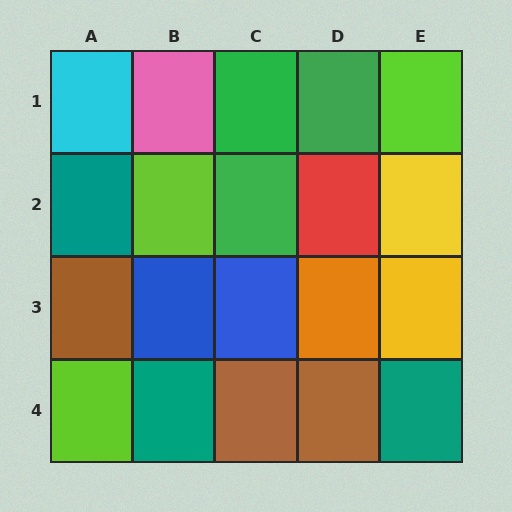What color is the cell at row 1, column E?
Lime.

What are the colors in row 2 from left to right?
Teal, lime, green, red, yellow.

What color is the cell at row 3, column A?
Brown.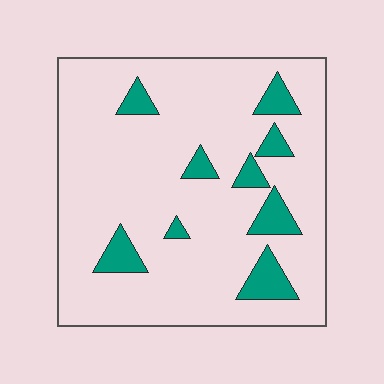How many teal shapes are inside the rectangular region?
9.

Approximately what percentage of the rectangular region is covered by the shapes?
Approximately 15%.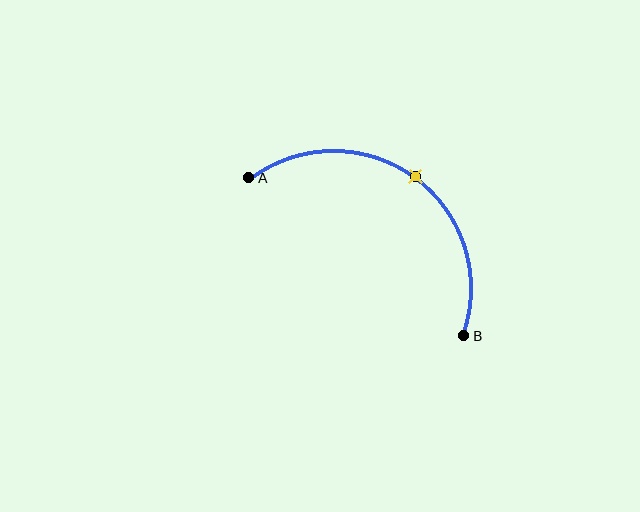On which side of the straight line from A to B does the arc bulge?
The arc bulges above and to the right of the straight line connecting A and B.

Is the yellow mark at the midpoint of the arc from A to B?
Yes. The yellow mark lies on the arc at equal arc-length from both A and B — it is the arc midpoint.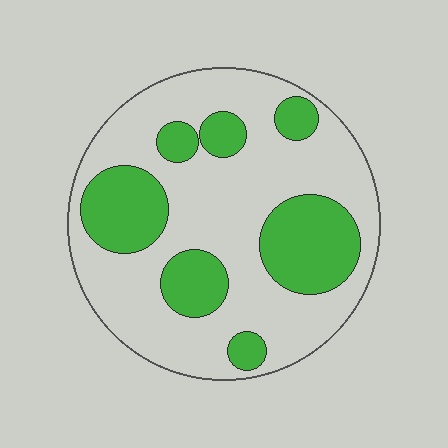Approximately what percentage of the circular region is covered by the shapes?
Approximately 30%.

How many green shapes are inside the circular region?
7.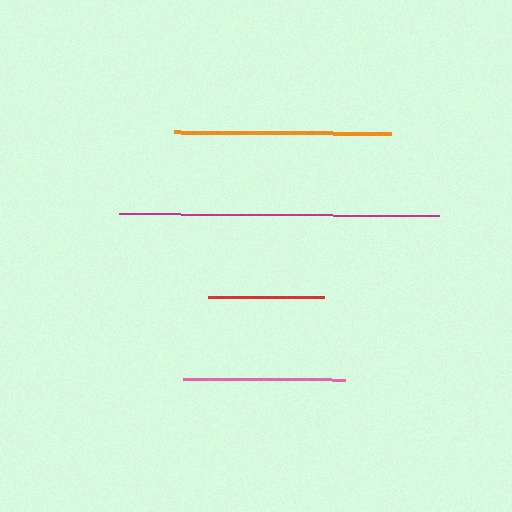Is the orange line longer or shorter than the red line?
The orange line is longer than the red line.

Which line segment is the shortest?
The red line is the shortest at approximately 116 pixels.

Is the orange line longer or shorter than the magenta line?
The magenta line is longer than the orange line.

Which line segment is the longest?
The magenta line is the longest at approximately 321 pixels.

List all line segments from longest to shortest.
From longest to shortest: magenta, orange, pink, red.